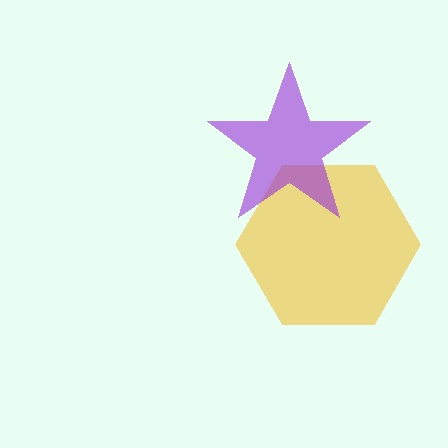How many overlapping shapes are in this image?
There are 2 overlapping shapes in the image.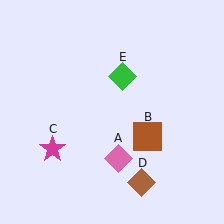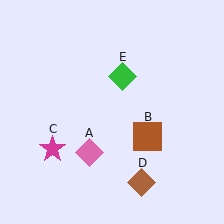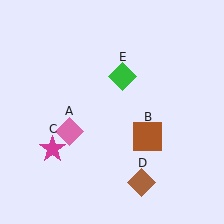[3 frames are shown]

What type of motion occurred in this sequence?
The pink diamond (object A) rotated clockwise around the center of the scene.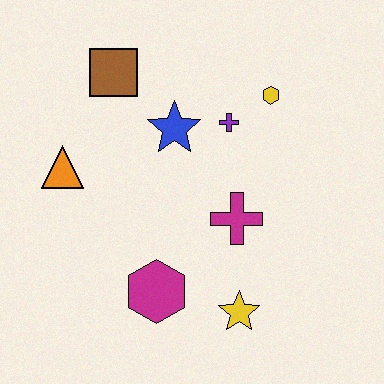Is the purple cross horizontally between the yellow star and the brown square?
Yes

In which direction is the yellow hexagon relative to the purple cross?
The yellow hexagon is to the right of the purple cross.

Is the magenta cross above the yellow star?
Yes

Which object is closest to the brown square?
The blue star is closest to the brown square.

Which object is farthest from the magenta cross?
The brown square is farthest from the magenta cross.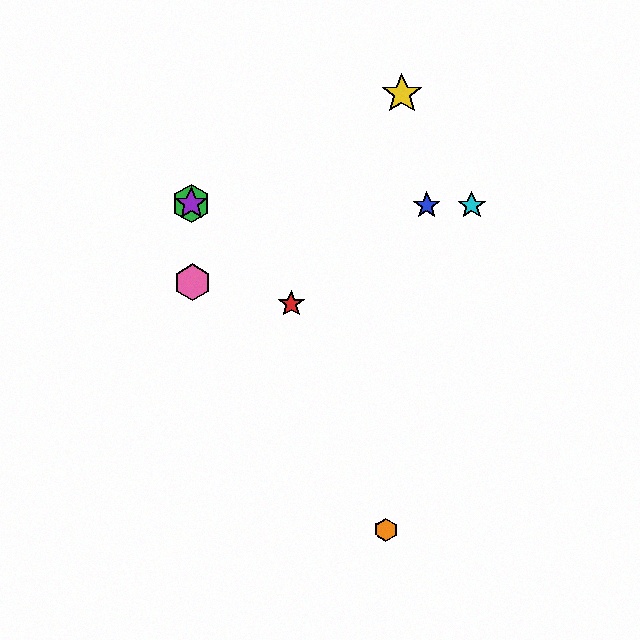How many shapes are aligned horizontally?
4 shapes (the blue star, the green hexagon, the purple star, the cyan star) are aligned horizontally.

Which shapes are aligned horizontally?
The blue star, the green hexagon, the purple star, the cyan star are aligned horizontally.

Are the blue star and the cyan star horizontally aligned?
Yes, both are at y≈205.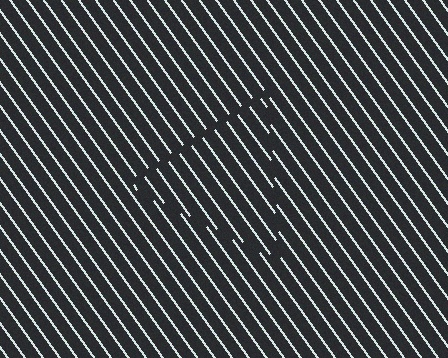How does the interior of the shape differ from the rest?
The interior of the shape contains the same grating, shifted by half a period — the contour is defined by the phase discontinuity where line-ends from the inner and outer gratings abut.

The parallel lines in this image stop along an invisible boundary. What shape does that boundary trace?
An illusory triangle. The interior of the shape contains the same grating, shifted by half a period — the contour is defined by the phase discontinuity where line-ends from the inner and outer gratings abut.